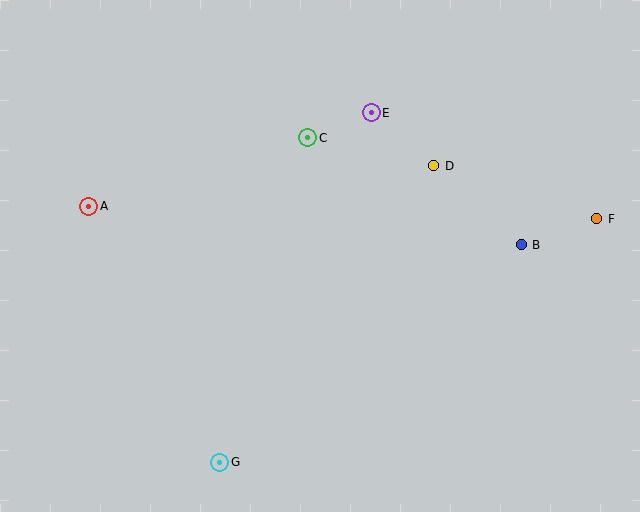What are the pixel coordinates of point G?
Point G is at (220, 462).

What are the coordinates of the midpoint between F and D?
The midpoint between F and D is at (515, 192).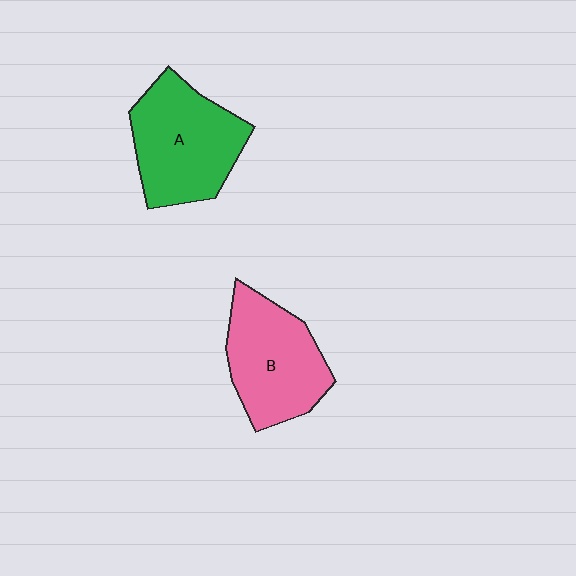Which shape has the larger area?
Shape A (green).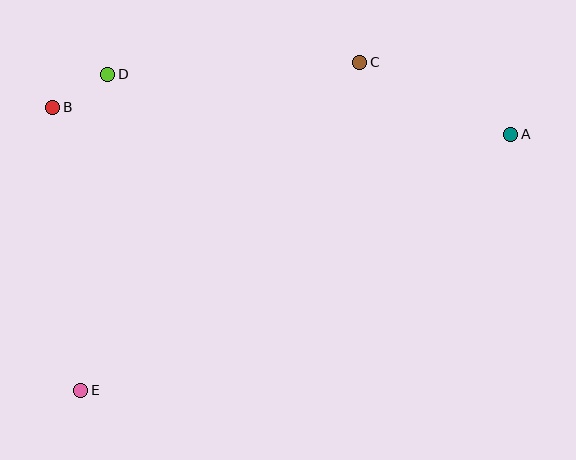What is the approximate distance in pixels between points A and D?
The distance between A and D is approximately 407 pixels.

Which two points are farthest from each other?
Points A and E are farthest from each other.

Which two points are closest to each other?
Points B and D are closest to each other.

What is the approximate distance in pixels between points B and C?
The distance between B and C is approximately 310 pixels.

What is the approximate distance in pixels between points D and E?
The distance between D and E is approximately 318 pixels.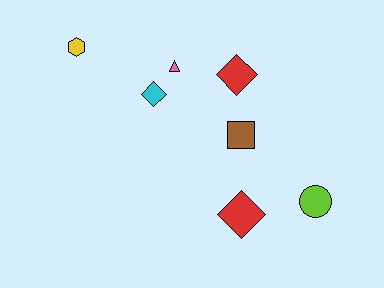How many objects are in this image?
There are 7 objects.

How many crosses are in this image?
There are no crosses.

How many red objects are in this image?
There are 2 red objects.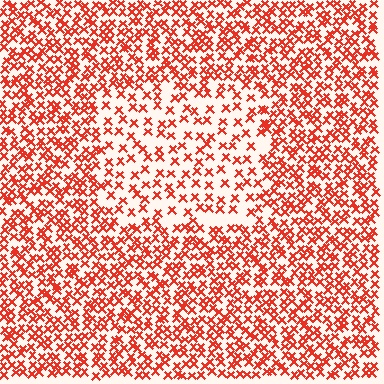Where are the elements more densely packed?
The elements are more densely packed outside the rectangle boundary.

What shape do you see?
I see a rectangle.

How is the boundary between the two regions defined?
The boundary is defined by a change in element density (approximately 2.0x ratio). All elements are the same color, size, and shape.